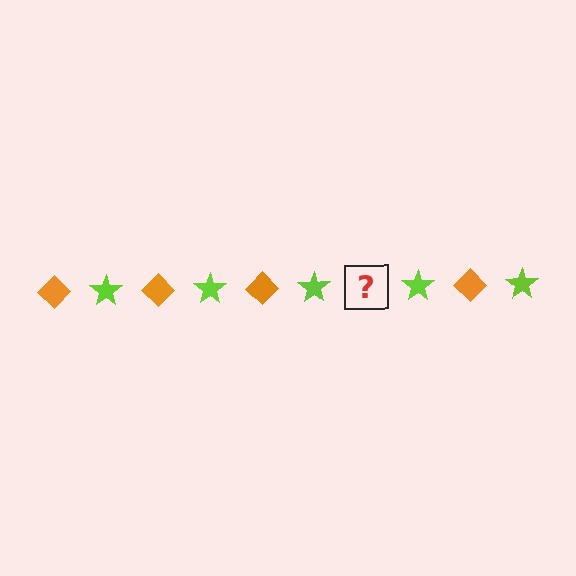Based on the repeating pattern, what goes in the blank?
The blank should be an orange diamond.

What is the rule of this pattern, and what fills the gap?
The rule is that the pattern alternates between orange diamond and lime star. The gap should be filled with an orange diamond.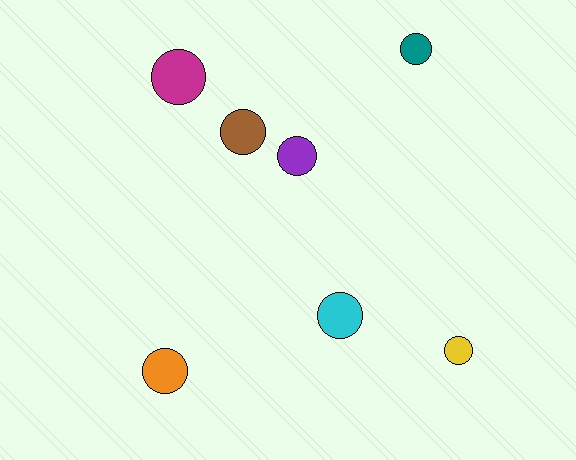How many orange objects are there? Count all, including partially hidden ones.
There is 1 orange object.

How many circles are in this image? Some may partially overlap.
There are 7 circles.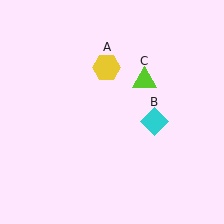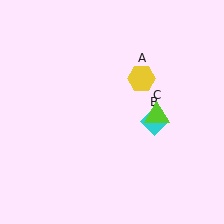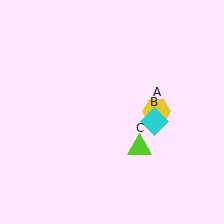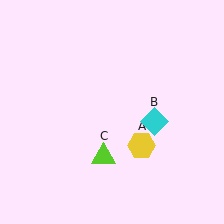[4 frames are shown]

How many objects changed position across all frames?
2 objects changed position: yellow hexagon (object A), lime triangle (object C).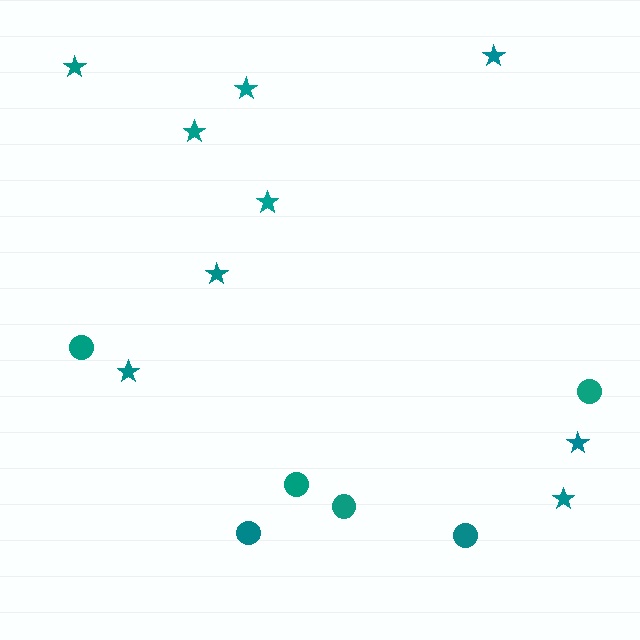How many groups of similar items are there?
There are 2 groups: one group of stars (9) and one group of circles (6).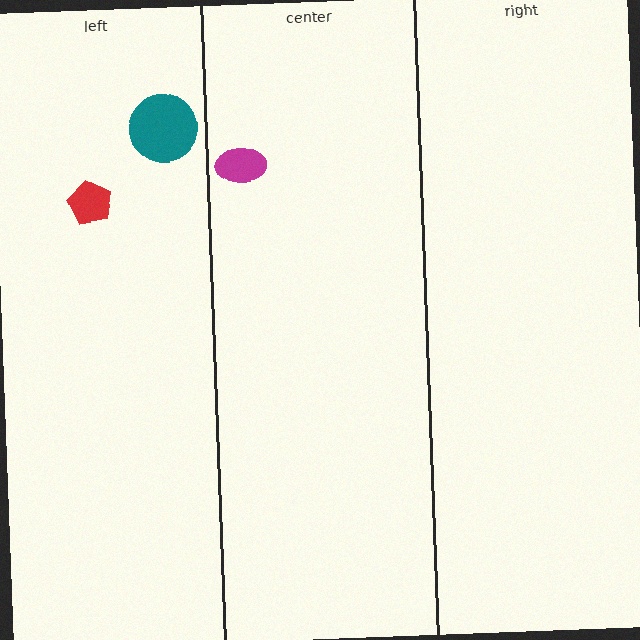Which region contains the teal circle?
The left region.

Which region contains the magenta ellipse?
The center region.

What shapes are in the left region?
The teal circle, the red pentagon.